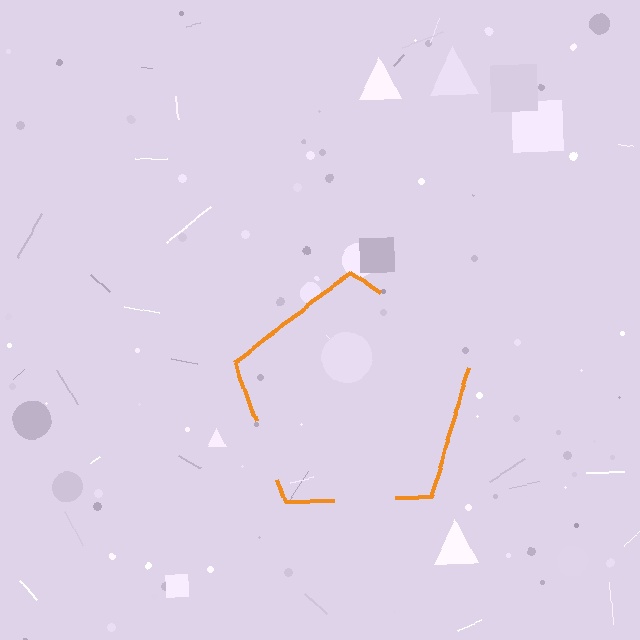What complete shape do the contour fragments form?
The contour fragments form a pentagon.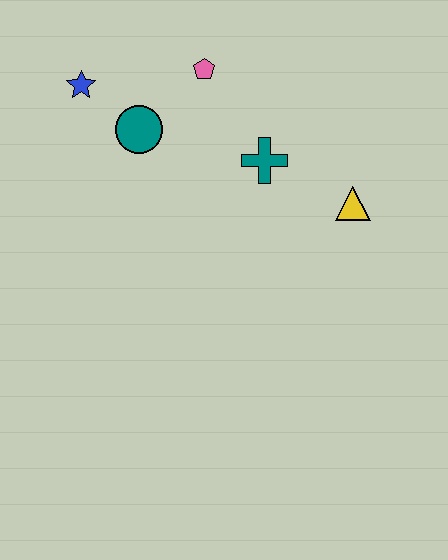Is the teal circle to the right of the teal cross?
No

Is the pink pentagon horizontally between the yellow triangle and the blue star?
Yes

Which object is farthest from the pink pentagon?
The yellow triangle is farthest from the pink pentagon.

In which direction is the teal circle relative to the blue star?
The teal circle is to the right of the blue star.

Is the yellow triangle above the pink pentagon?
No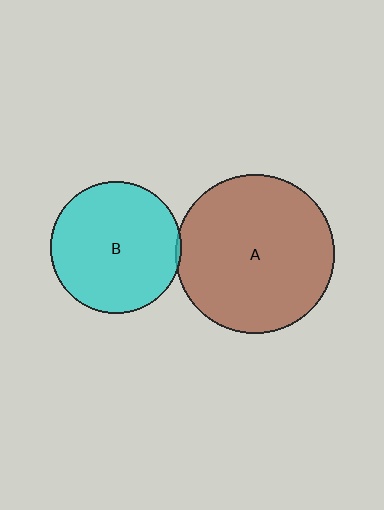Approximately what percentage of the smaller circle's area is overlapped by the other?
Approximately 5%.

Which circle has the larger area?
Circle A (brown).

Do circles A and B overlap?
Yes.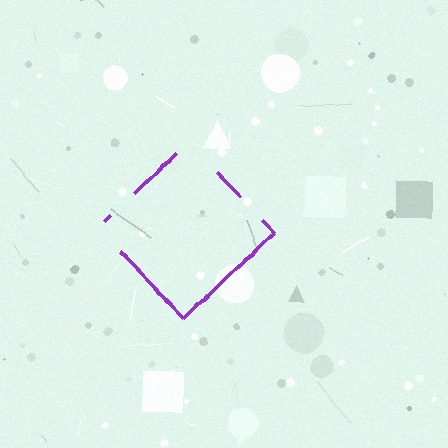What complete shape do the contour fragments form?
The contour fragments form a diamond.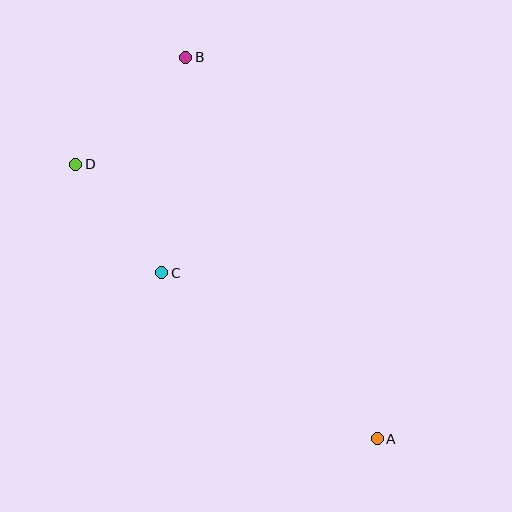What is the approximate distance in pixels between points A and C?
The distance between A and C is approximately 272 pixels.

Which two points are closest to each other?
Points C and D are closest to each other.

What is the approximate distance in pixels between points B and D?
The distance between B and D is approximately 154 pixels.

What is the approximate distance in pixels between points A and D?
The distance between A and D is approximately 408 pixels.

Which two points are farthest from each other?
Points A and B are farthest from each other.